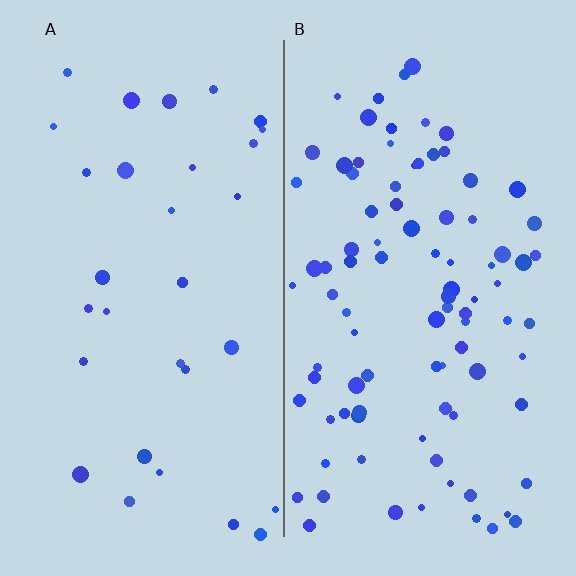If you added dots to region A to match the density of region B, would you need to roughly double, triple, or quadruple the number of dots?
Approximately triple.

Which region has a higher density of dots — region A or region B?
B (the right).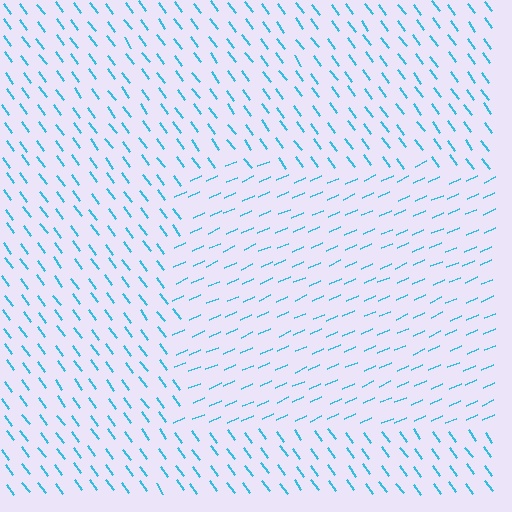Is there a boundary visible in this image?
Yes, there is a texture boundary formed by a change in line orientation.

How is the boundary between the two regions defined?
The boundary is defined purely by a change in line orientation (approximately 78 degrees difference). All lines are the same color and thickness.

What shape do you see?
I see a rectangle.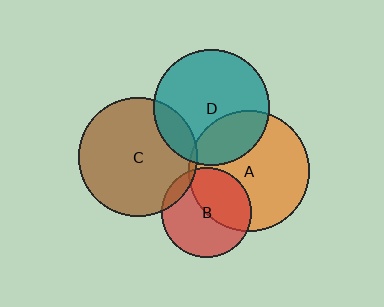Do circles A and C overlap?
Yes.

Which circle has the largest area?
Circle A (orange).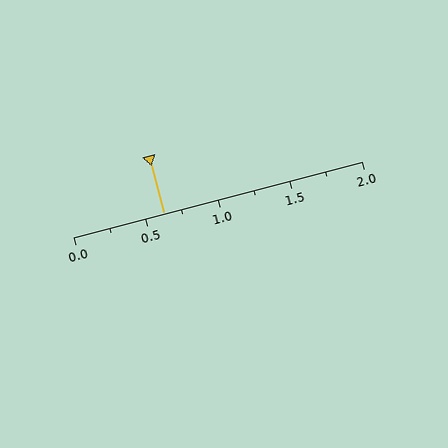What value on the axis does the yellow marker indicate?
The marker indicates approximately 0.62.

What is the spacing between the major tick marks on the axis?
The major ticks are spaced 0.5 apart.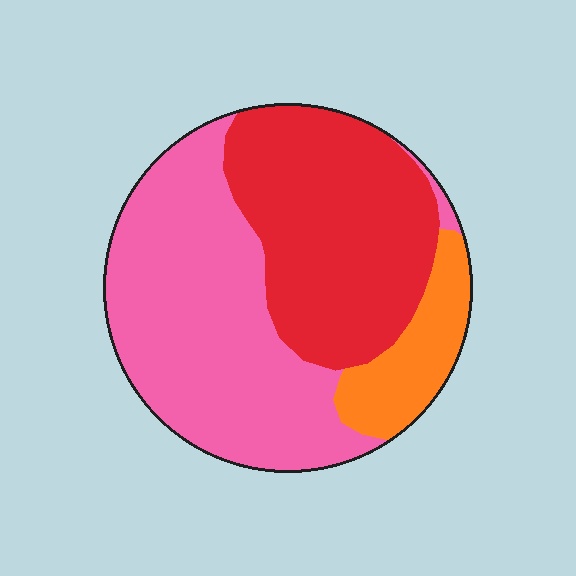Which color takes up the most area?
Pink, at roughly 50%.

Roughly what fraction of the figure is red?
Red covers 39% of the figure.